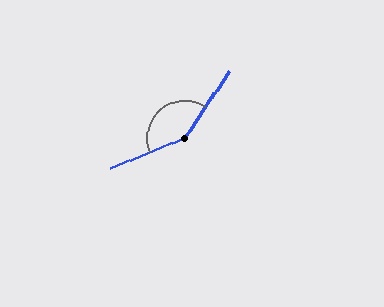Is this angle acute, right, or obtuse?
It is obtuse.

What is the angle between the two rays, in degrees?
Approximately 146 degrees.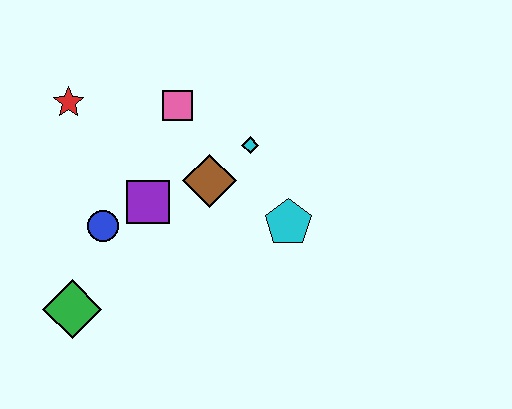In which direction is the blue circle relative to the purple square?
The blue circle is to the left of the purple square.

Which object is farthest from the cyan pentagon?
The red star is farthest from the cyan pentagon.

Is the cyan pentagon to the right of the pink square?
Yes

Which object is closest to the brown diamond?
The cyan diamond is closest to the brown diamond.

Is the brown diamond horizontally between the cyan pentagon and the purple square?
Yes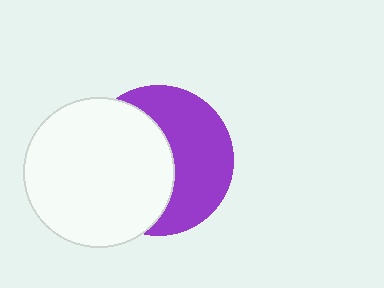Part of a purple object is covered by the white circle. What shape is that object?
It is a circle.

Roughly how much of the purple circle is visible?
About half of it is visible (roughly 49%).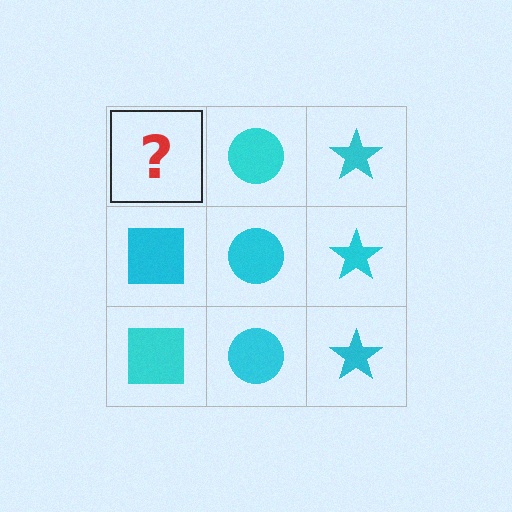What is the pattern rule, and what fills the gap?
The rule is that each column has a consistent shape. The gap should be filled with a cyan square.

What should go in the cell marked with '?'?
The missing cell should contain a cyan square.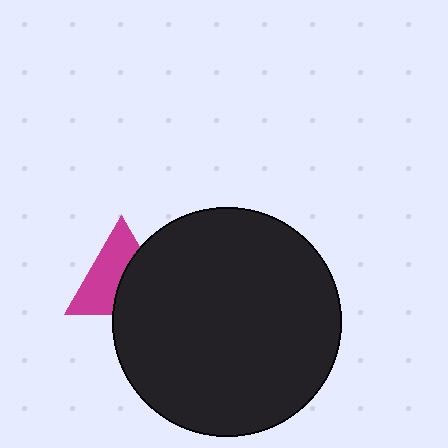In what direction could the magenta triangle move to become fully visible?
The magenta triangle could move left. That would shift it out from behind the black circle entirely.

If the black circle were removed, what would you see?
You would see the complete magenta triangle.